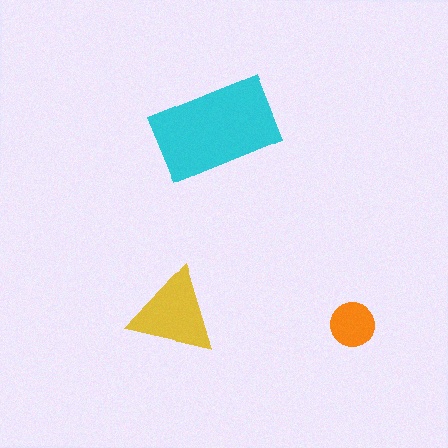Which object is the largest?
The cyan rectangle.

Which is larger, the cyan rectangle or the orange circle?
The cyan rectangle.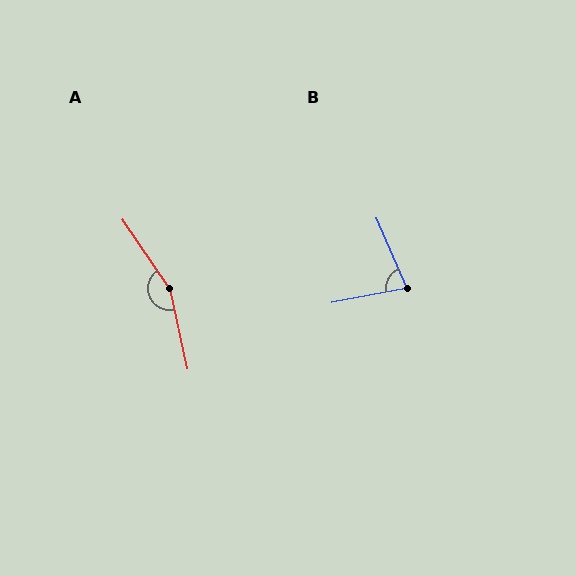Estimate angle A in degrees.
Approximately 158 degrees.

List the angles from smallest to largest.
B (77°), A (158°).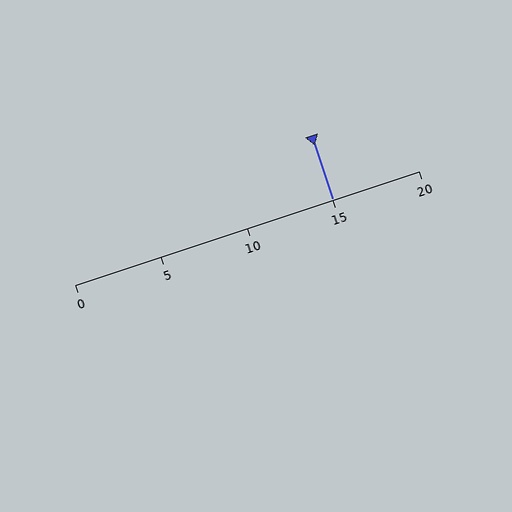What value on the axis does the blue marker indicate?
The marker indicates approximately 15.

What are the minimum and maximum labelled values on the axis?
The axis runs from 0 to 20.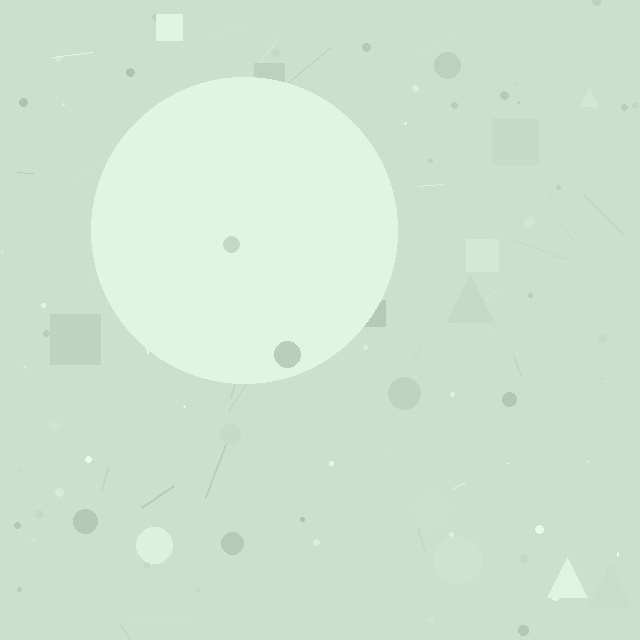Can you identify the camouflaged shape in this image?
The camouflaged shape is a circle.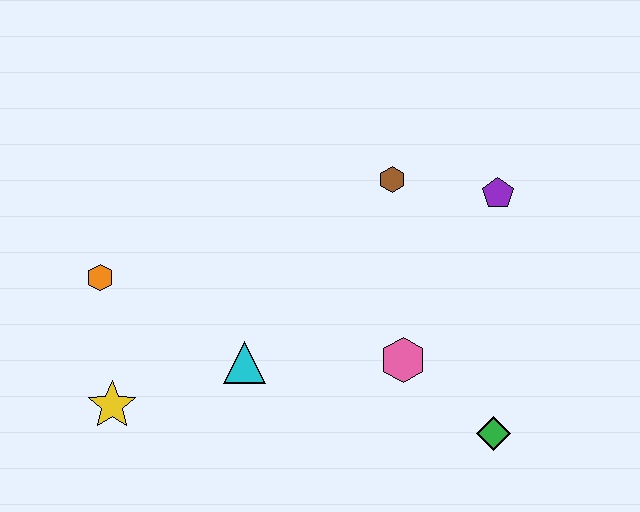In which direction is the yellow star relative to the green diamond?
The yellow star is to the left of the green diamond.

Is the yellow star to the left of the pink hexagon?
Yes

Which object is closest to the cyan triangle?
The yellow star is closest to the cyan triangle.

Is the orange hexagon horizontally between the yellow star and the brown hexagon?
No